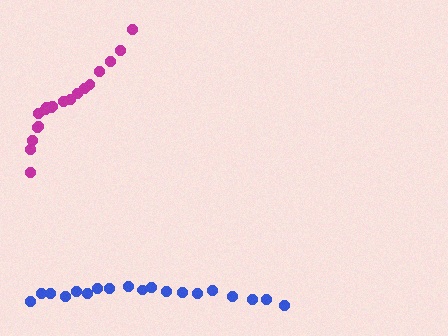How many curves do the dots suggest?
There are 2 distinct paths.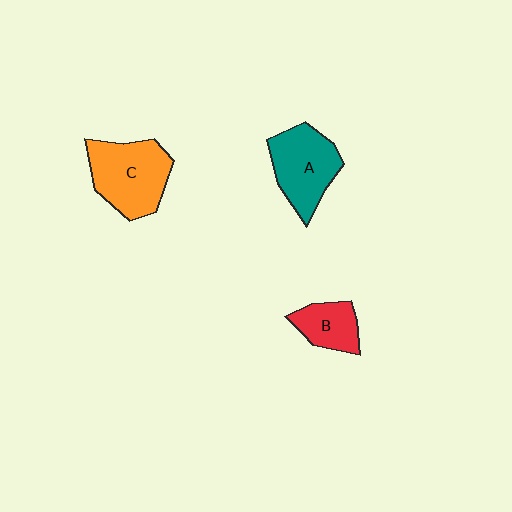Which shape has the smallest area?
Shape B (red).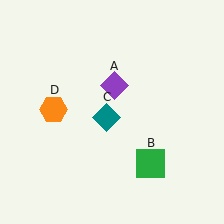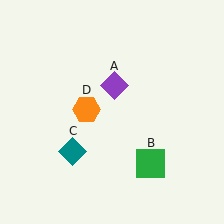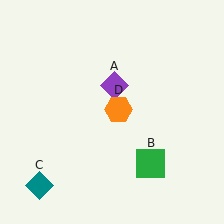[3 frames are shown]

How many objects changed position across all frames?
2 objects changed position: teal diamond (object C), orange hexagon (object D).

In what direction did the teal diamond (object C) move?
The teal diamond (object C) moved down and to the left.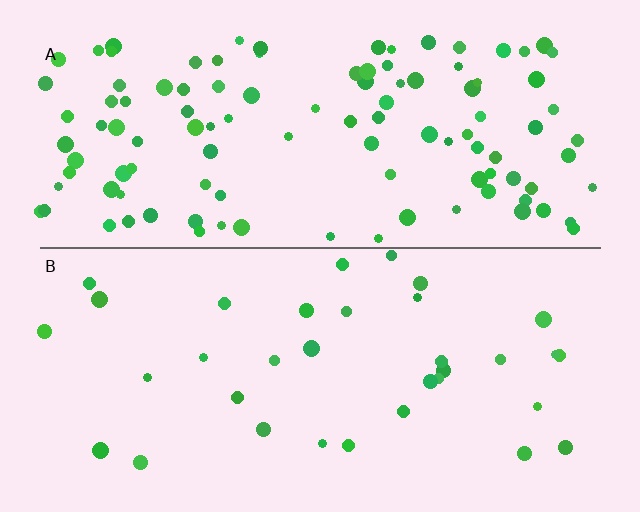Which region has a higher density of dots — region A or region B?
A (the top).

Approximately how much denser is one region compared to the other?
Approximately 3.2× — region A over region B.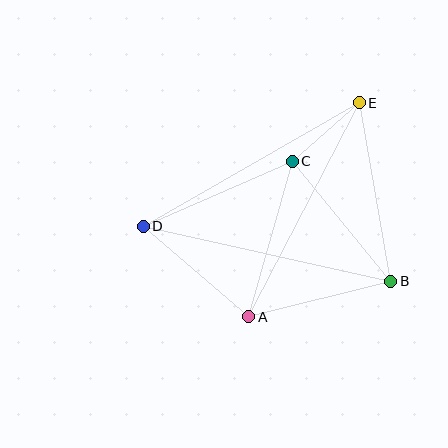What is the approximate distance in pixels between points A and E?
The distance between A and E is approximately 241 pixels.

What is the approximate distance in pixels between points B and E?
The distance between B and E is approximately 181 pixels.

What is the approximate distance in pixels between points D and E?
The distance between D and E is approximately 249 pixels.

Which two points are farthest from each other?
Points B and D are farthest from each other.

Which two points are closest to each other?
Points C and E are closest to each other.